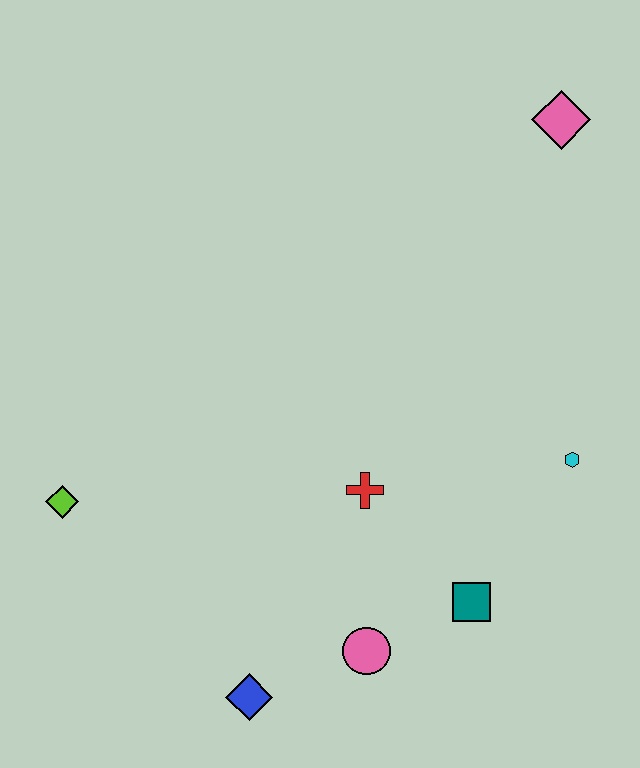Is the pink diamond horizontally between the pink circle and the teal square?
No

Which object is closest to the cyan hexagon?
The teal square is closest to the cyan hexagon.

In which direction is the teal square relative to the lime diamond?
The teal square is to the right of the lime diamond.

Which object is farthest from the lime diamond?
The pink diamond is farthest from the lime diamond.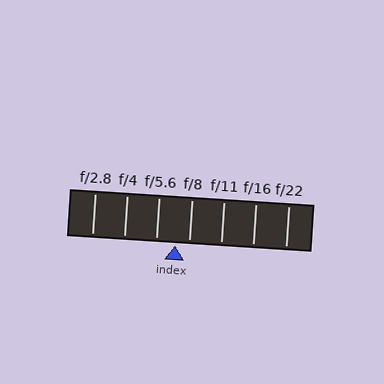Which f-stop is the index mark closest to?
The index mark is closest to f/8.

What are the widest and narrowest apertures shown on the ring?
The widest aperture shown is f/2.8 and the narrowest is f/22.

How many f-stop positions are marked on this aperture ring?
There are 7 f-stop positions marked.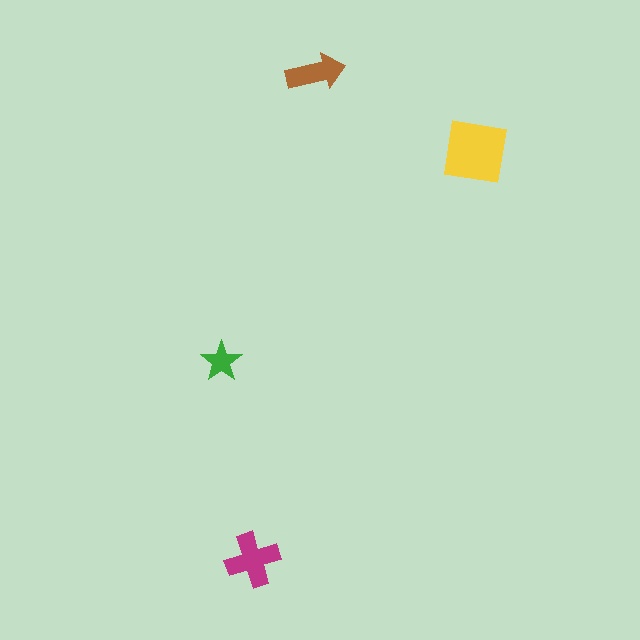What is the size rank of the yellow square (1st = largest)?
1st.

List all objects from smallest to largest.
The green star, the brown arrow, the magenta cross, the yellow square.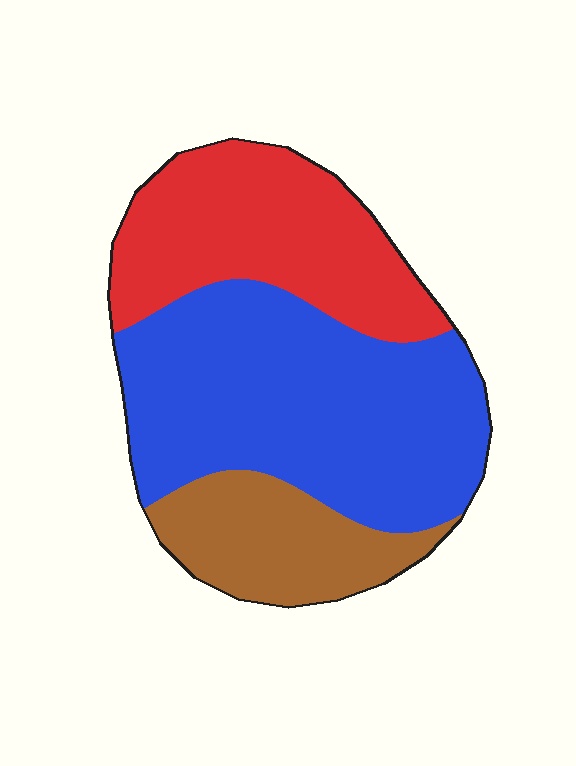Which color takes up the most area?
Blue, at roughly 50%.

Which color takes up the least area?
Brown, at roughly 20%.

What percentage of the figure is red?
Red covers around 30% of the figure.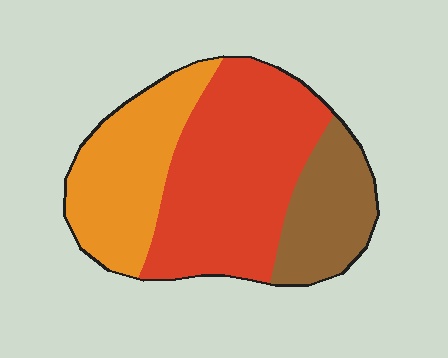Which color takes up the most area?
Red, at roughly 50%.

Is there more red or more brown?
Red.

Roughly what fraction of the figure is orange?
Orange takes up between a sixth and a third of the figure.